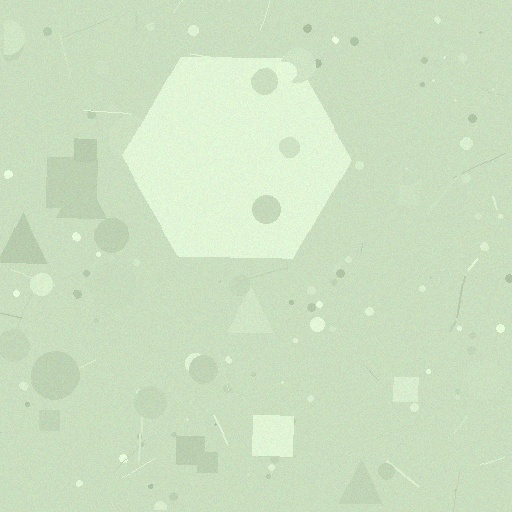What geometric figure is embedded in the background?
A hexagon is embedded in the background.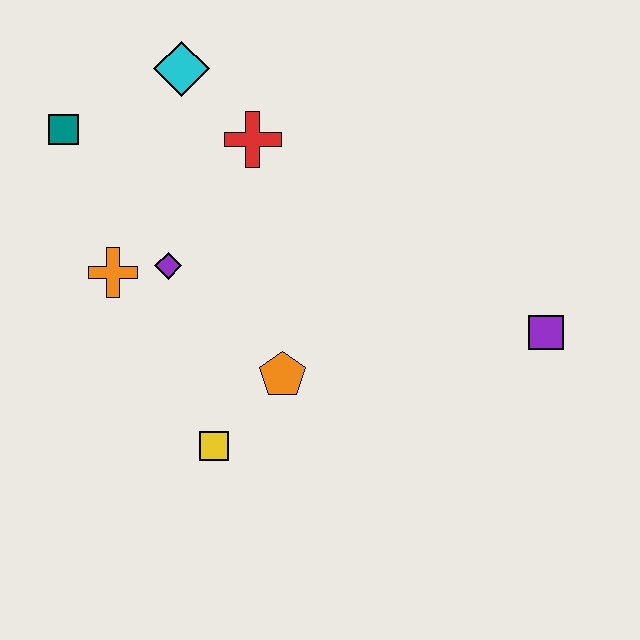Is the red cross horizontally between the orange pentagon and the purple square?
No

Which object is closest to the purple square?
The orange pentagon is closest to the purple square.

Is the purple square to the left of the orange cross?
No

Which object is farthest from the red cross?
The purple square is farthest from the red cross.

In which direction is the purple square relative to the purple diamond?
The purple square is to the right of the purple diamond.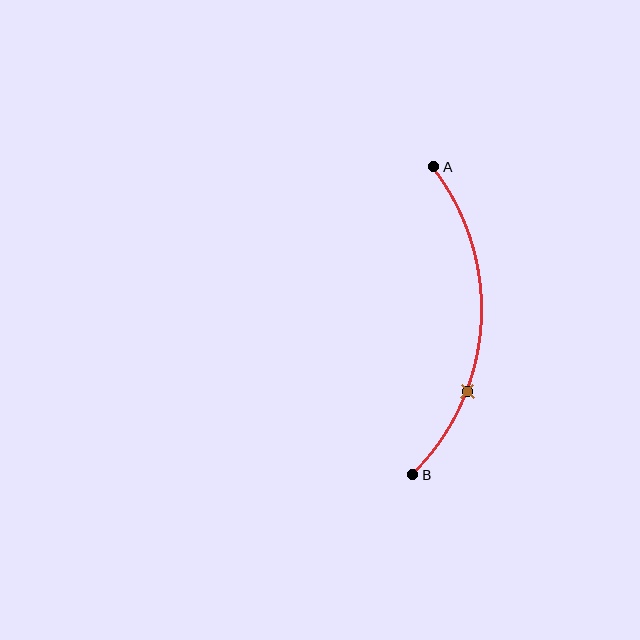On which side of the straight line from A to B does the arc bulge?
The arc bulges to the right of the straight line connecting A and B.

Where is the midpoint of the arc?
The arc midpoint is the point on the curve farthest from the straight line joining A and B. It sits to the right of that line.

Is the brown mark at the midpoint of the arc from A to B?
No. The brown mark lies on the arc but is closer to endpoint B. The arc midpoint would be at the point on the curve equidistant along the arc from both A and B.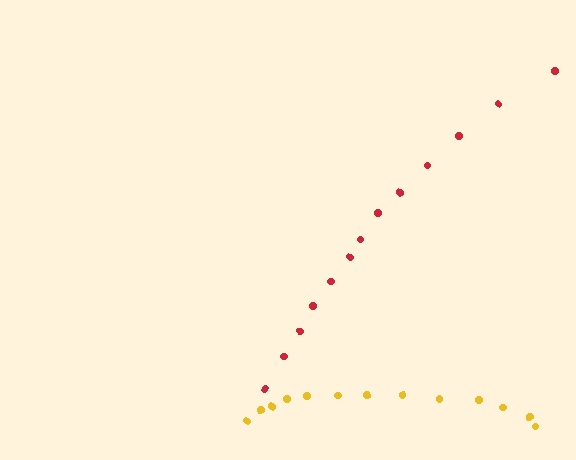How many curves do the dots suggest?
There are 2 distinct paths.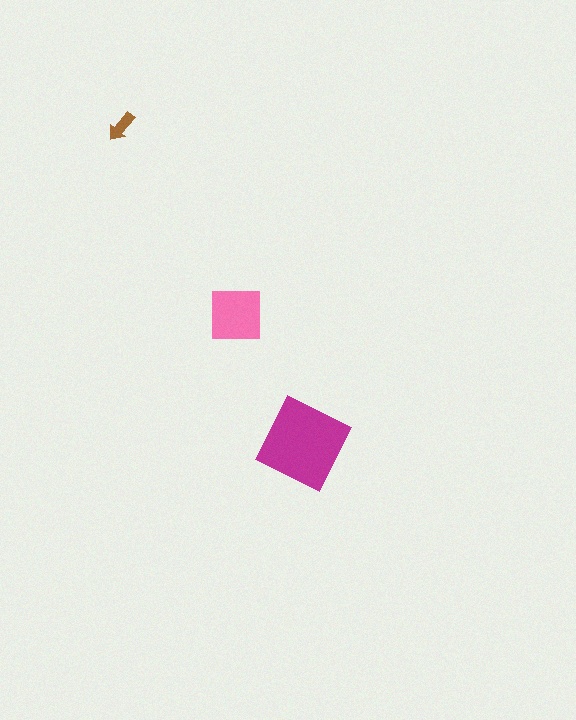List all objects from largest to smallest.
The magenta diamond, the pink square, the brown arrow.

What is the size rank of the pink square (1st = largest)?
2nd.